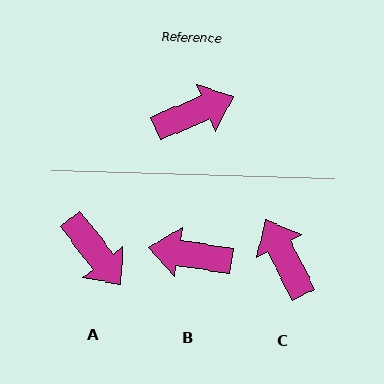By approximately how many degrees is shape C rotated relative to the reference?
Approximately 95 degrees counter-clockwise.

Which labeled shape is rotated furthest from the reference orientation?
B, about 148 degrees away.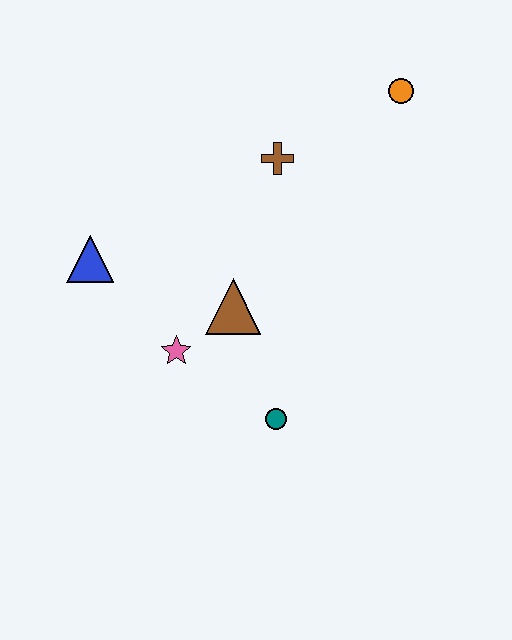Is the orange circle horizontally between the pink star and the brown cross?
No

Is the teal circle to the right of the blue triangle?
Yes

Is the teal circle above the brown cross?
No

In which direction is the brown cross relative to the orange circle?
The brown cross is to the left of the orange circle.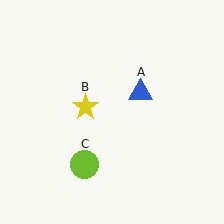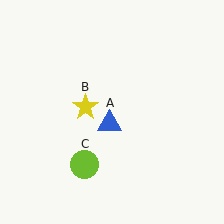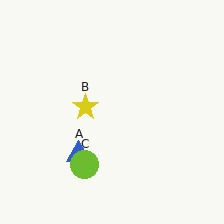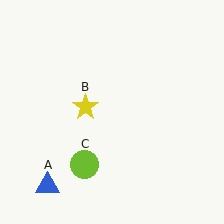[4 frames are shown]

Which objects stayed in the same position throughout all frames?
Yellow star (object B) and lime circle (object C) remained stationary.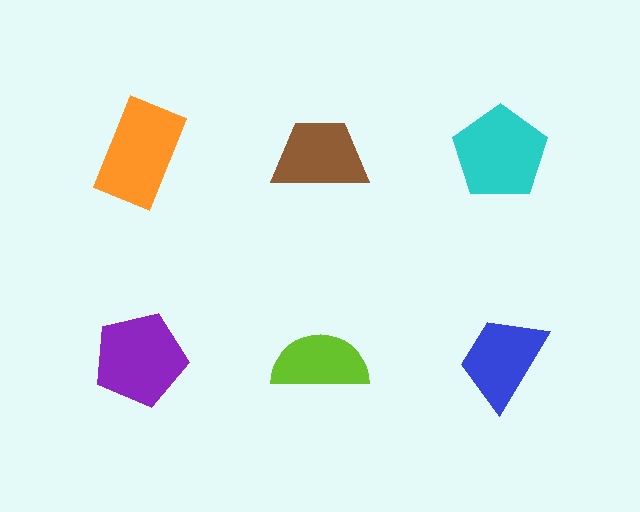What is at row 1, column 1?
An orange rectangle.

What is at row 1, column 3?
A cyan pentagon.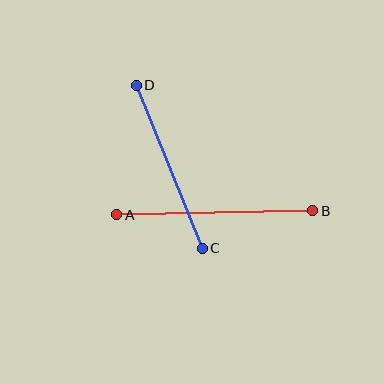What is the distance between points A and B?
The distance is approximately 196 pixels.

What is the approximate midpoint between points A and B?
The midpoint is at approximately (215, 213) pixels.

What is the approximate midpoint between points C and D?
The midpoint is at approximately (169, 167) pixels.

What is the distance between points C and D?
The distance is approximately 176 pixels.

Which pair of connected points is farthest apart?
Points A and B are farthest apart.